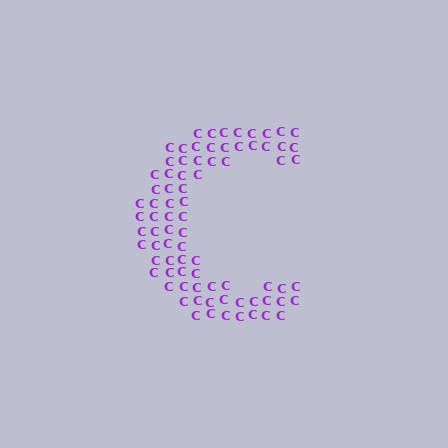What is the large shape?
The large shape is the letter C.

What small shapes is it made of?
It is made of small letter C's.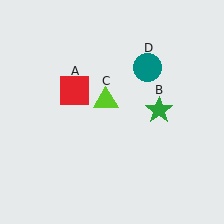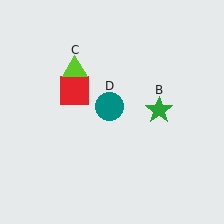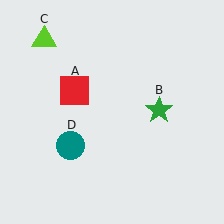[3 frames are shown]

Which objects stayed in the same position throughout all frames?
Red square (object A) and green star (object B) remained stationary.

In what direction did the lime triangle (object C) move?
The lime triangle (object C) moved up and to the left.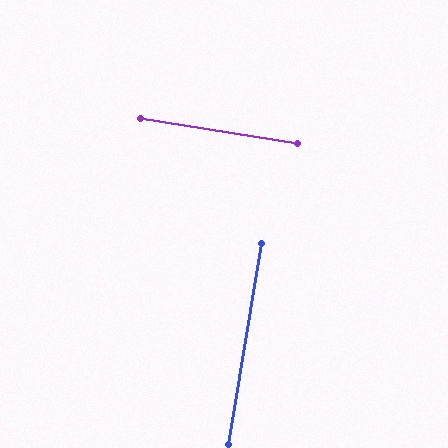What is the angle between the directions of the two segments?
Approximately 90 degrees.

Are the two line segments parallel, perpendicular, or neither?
Perpendicular — they meet at approximately 90°.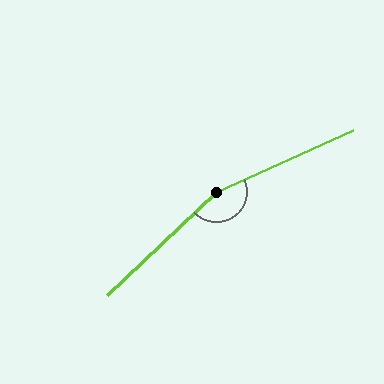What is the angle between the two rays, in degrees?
Approximately 161 degrees.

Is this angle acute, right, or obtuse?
It is obtuse.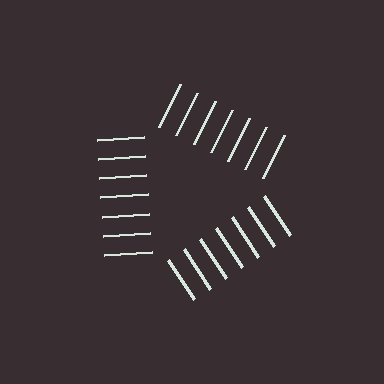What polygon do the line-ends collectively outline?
An illusory triangle — the line segments terminate on its edges but no continuous stroke is drawn.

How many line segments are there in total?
21 — 7 along each of the 3 edges.